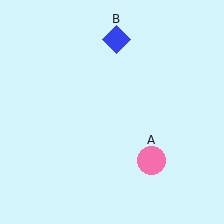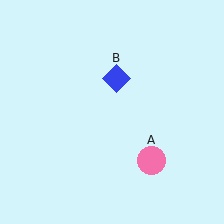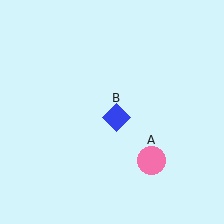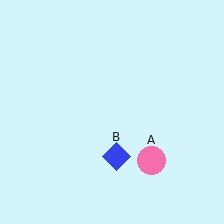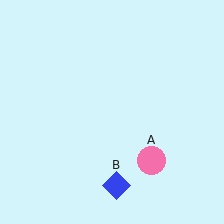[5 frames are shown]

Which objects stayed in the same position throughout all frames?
Pink circle (object A) remained stationary.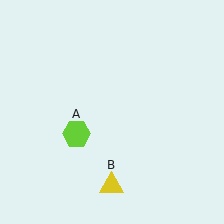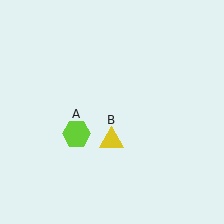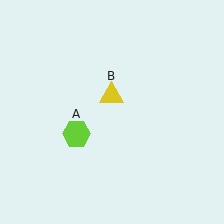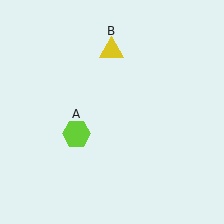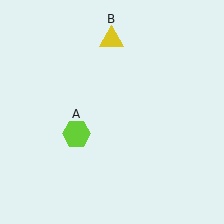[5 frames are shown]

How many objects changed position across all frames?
1 object changed position: yellow triangle (object B).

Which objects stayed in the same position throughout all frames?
Lime hexagon (object A) remained stationary.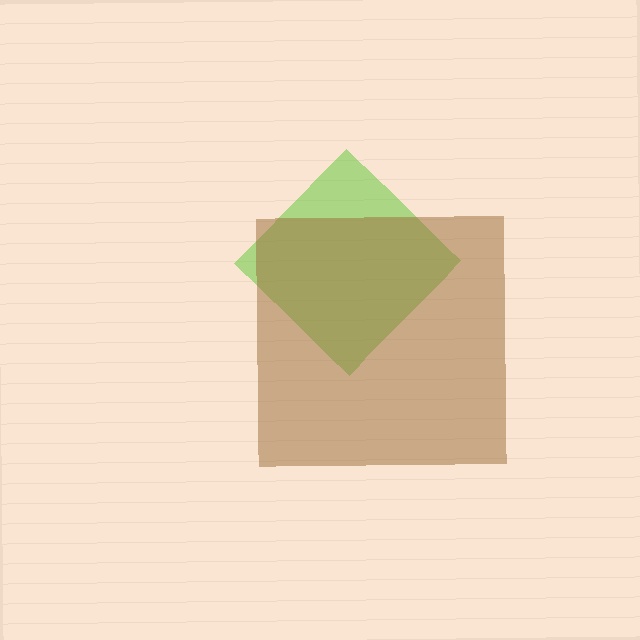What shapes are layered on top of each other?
The layered shapes are: a lime diamond, a brown square.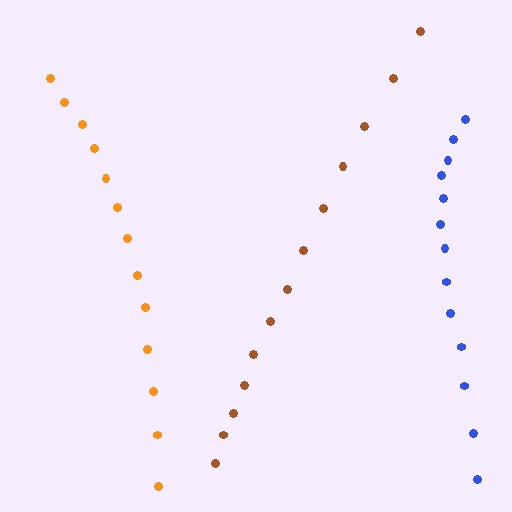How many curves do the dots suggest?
There are 3 distinct paths.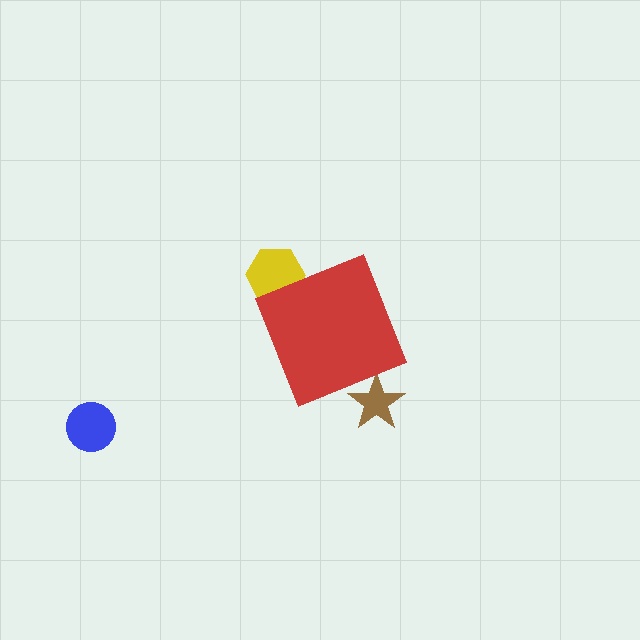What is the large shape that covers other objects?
A red diamond.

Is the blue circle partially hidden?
No, the blue circle is fully visible.